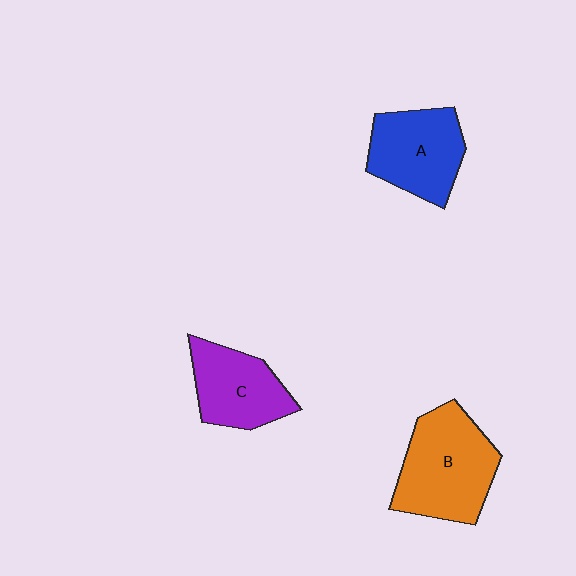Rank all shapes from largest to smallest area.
From largest to smallest: B (orange), A (blue), C (purple).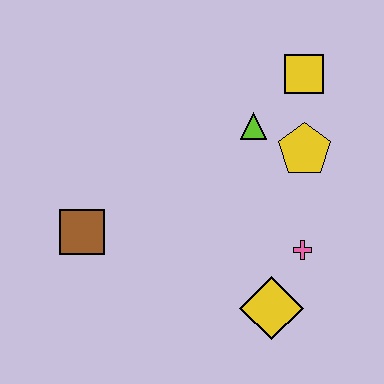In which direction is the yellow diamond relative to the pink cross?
The yellow diamond is below the pink cross.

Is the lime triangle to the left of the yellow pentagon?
Yes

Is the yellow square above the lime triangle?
Yes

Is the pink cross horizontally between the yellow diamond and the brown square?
No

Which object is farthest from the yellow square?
The brown square is farthest from the yellow square.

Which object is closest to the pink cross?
The yellow diamond is closest to the pink cross.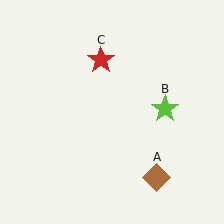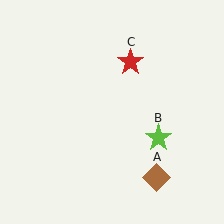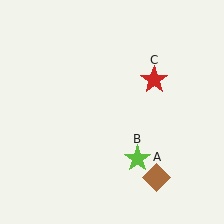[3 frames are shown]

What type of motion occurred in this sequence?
The lime star (object B), red star (object C) rotated clockwise around the center of the scene.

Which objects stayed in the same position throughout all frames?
Brown diamond (object A) remained stationary.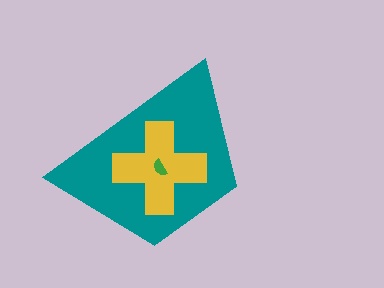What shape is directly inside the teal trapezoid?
The yellow cross.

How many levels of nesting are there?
3.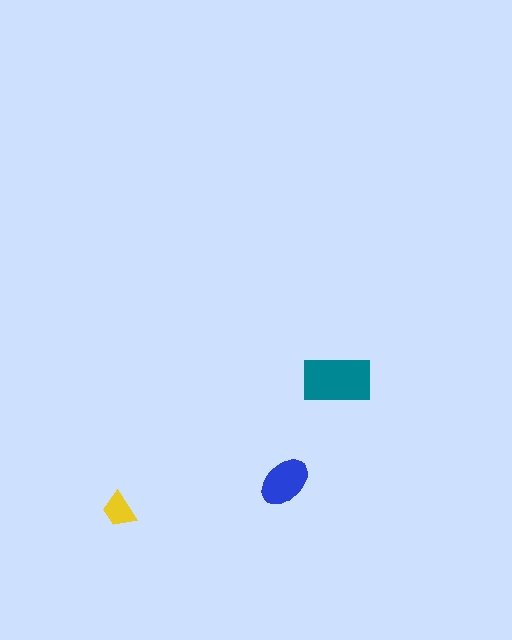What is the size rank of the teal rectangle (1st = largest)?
1st.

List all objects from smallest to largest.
The yellow trapezoid, the blue ellipse, the teal rectangle.